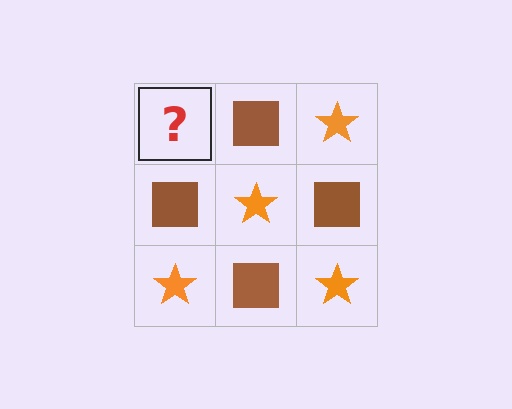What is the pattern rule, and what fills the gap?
The rule is that it alternates orange star and brown square in a checkerboard pattern. The gap should be filled with an orange star.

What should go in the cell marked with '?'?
The missing cell should contain an orange star.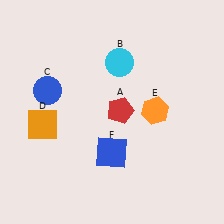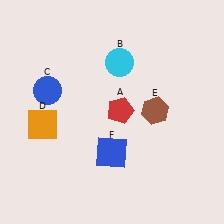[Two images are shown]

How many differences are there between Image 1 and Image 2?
There is 1 difference between the two images.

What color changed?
The hexagon (E) changed from orange in Image 1 to brown in Image 2.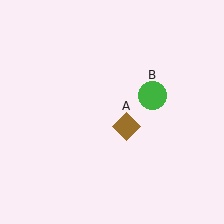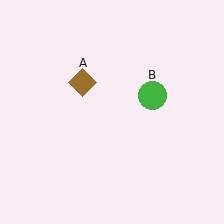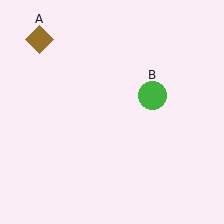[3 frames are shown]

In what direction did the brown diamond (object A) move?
The brown diamond (object A) moved up and to the left.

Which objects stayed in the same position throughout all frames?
Green circle (object B) remained stationary.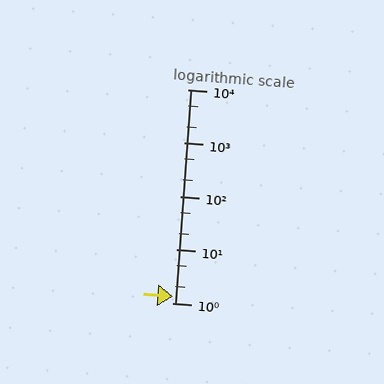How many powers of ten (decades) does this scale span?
The scale spans 4 decades, from 1 to 10000.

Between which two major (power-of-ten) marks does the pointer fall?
The pointer is between 1 and 10.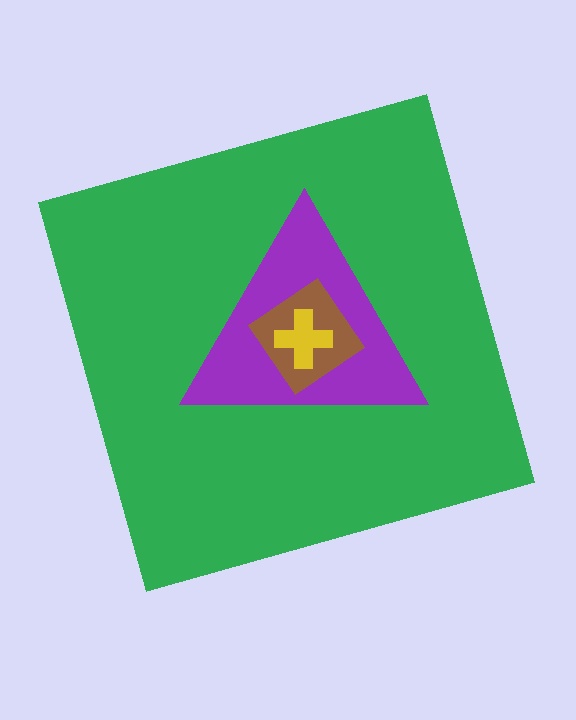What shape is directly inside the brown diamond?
The yellow cross.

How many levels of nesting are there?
4.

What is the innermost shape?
The yellow cross.